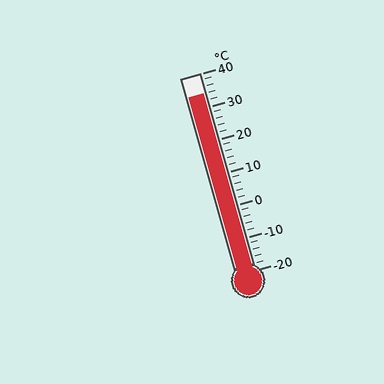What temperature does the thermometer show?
The thermometer shows approximately 34°C.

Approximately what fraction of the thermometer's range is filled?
The thermometer is filled to approximately 90% of its range.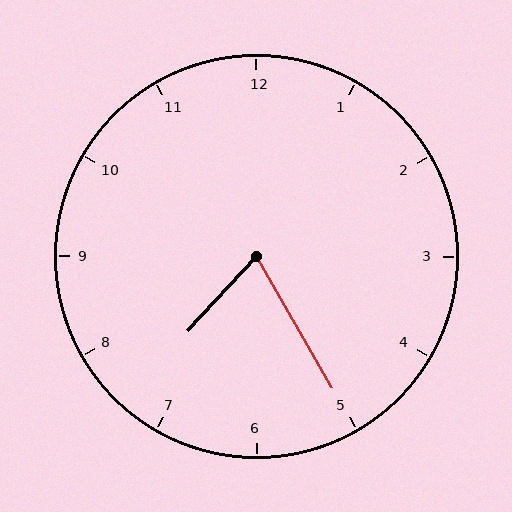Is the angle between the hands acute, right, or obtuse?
It is acute.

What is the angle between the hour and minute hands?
Approximately 72 degrees.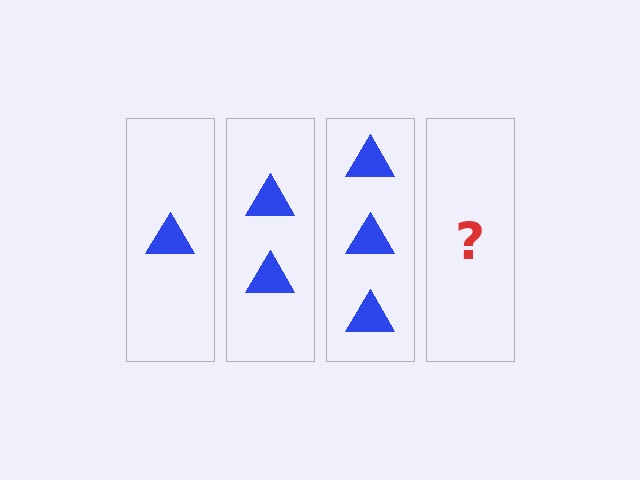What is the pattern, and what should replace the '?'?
The pattern is that each step adds one more triangle. The '?' should be 4 triangles.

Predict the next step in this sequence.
The next step is 4 triangles.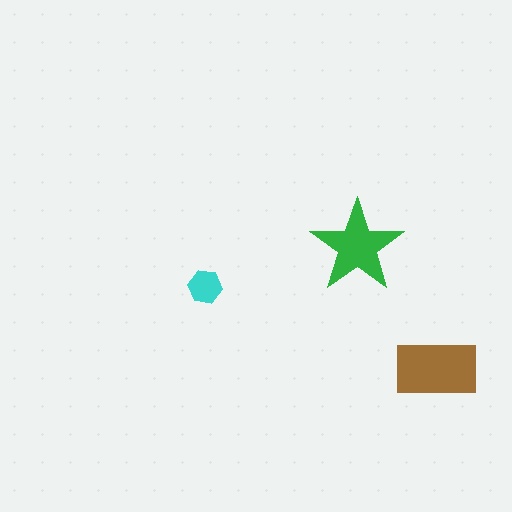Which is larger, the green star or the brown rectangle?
The brown rectangle.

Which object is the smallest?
The cyan hexagon.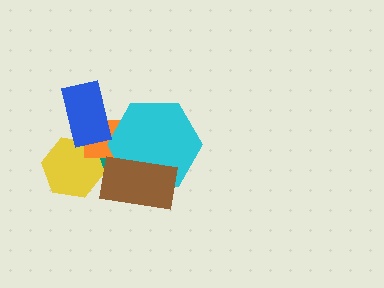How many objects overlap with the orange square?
5 objects overlap with the orange square.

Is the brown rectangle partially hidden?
No, no other shape covers it.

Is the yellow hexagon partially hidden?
Yes, it is partially covered by another shape.